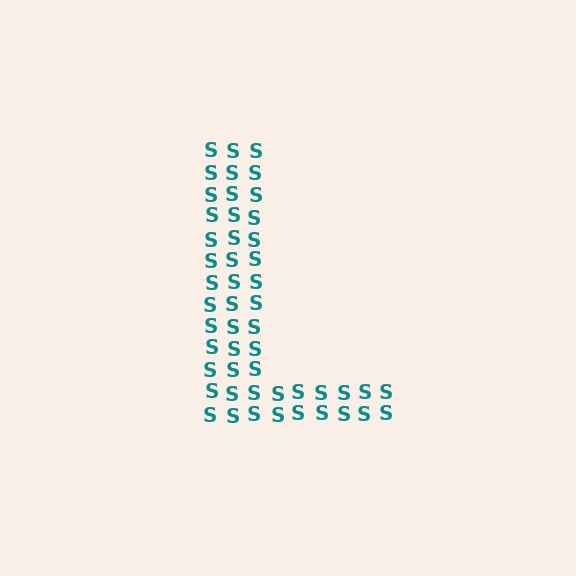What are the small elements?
The small elements are letter S's.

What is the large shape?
The large shape is the letter L.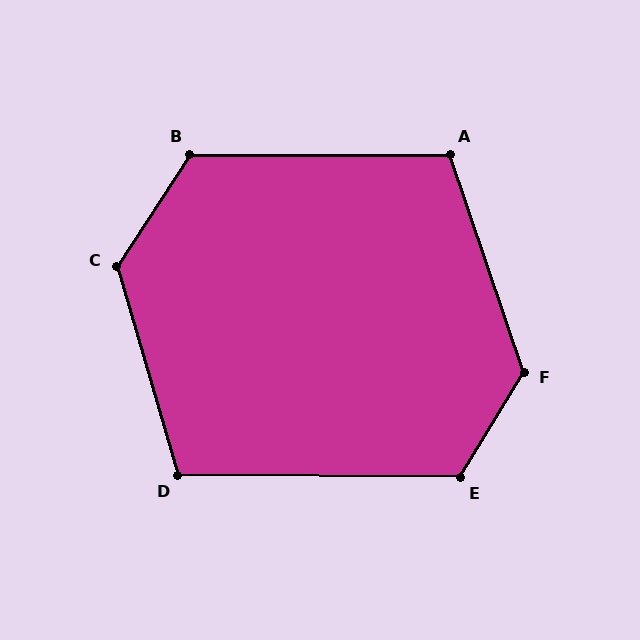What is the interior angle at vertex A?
Approximately 109 degrees (obtuse).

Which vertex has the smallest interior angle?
D, at approximately 107 degrees.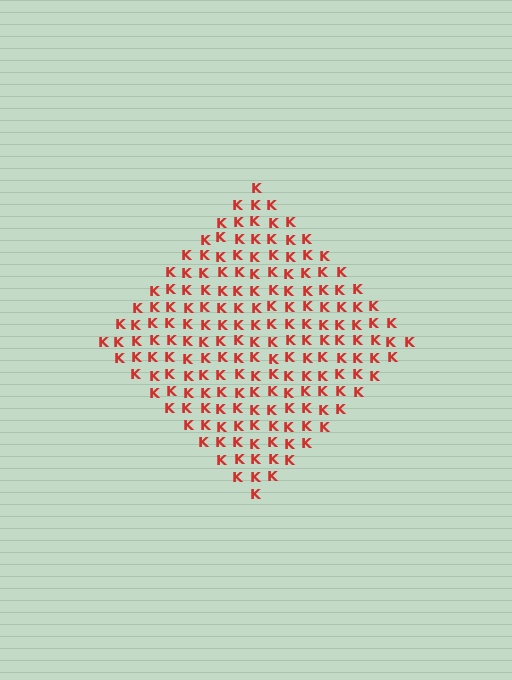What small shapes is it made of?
It is made of small letter K's.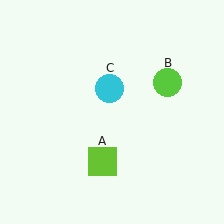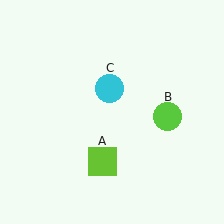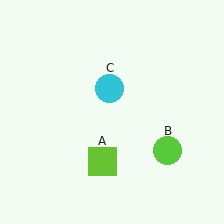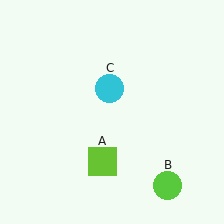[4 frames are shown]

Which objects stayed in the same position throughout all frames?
Lime square (object A) and cyan circle (object C) remained stationary.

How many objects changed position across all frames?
1 object changed position: lime circle (object B).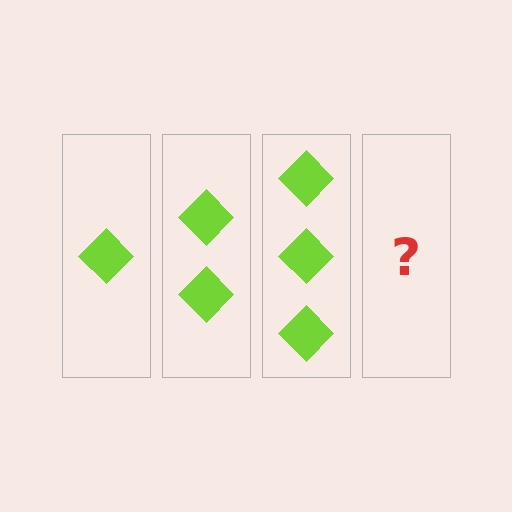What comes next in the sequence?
The next element should be 4 diamonds.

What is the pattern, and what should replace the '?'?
The pattern is that each step adds one more diamond. The '?' should be 4 diamonds.